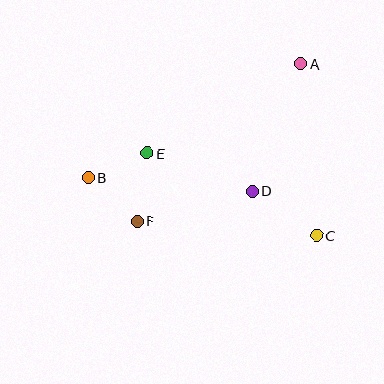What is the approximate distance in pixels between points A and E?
The distance between A and E is approximately 177 pixels.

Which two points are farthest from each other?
Points A and B are farthest from each other.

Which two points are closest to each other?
Points B and E are closest to each other.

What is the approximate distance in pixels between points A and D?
The distance between A and D is approximately 136 pixels.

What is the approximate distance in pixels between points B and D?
The distance between B and D is approximately 165 pixels.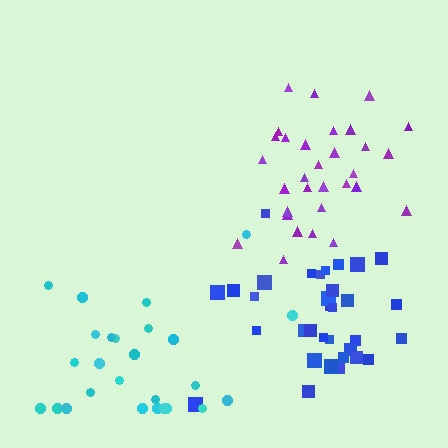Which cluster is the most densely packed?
Blue.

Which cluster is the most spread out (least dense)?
Cyan.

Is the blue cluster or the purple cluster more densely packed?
Blue.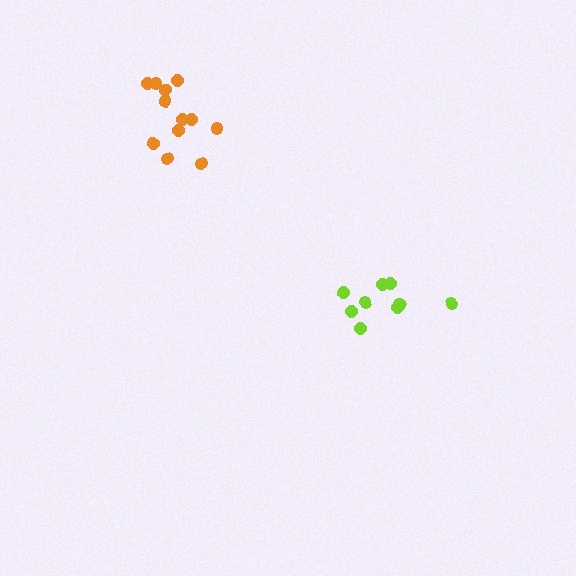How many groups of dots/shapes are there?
There are 2 groups.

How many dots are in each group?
Group 1: 9 dots, Group 2: 12 dots (21 total).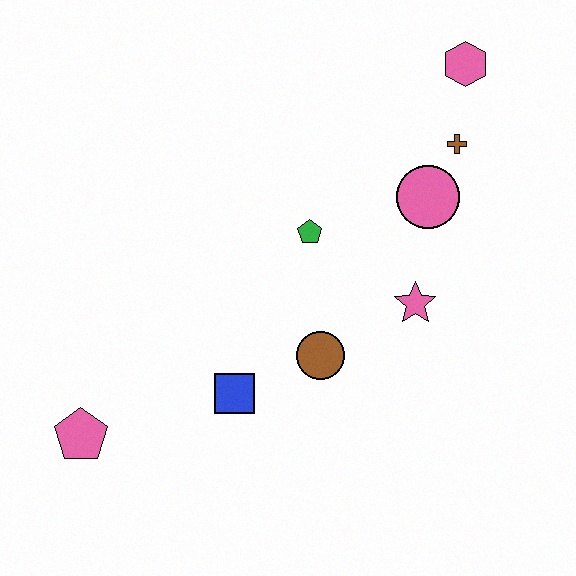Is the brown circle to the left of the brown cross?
Yes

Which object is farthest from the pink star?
The pink pentagon is farthest from the pink star.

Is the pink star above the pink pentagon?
Yes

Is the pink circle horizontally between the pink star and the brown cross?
Yes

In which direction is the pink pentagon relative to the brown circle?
The pink pentagon is to the left of the brown circle.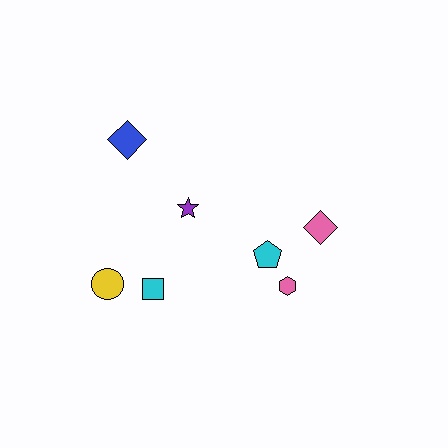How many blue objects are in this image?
There is 1 blue object.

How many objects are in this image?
There are 7 objects.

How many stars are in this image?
There is 1 star.